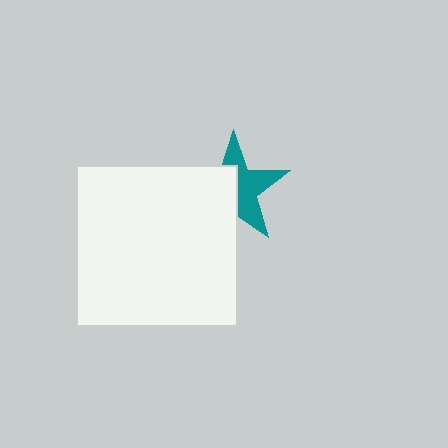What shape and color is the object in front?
The object in front is a white square.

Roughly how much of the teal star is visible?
About half of it is visible (roughly 51%).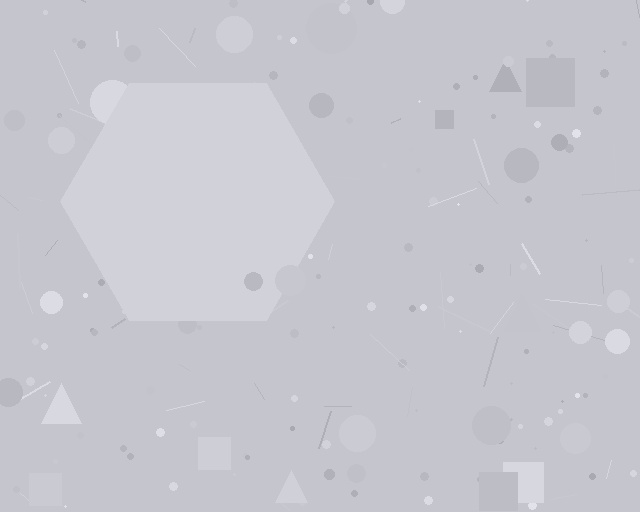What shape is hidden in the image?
A hexagon is hidden in the image.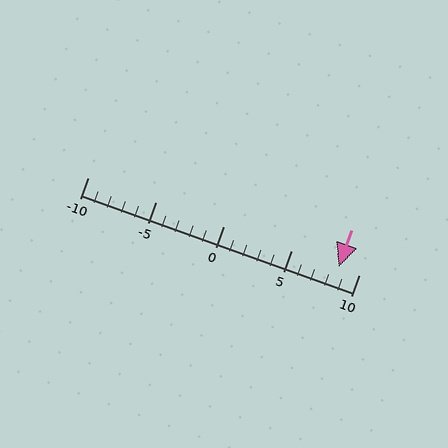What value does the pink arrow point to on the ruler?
The pink arrow points to approximately 8.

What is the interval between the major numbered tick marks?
The major tick marks are spaced 5 units apart.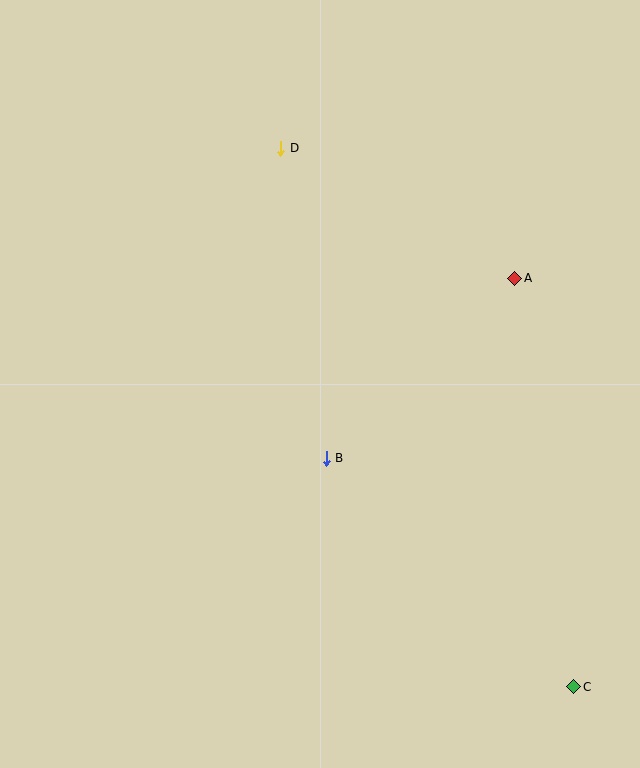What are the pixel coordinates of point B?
Point B is at (326, 459).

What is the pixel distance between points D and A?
The distance between D and A is 268 pixels.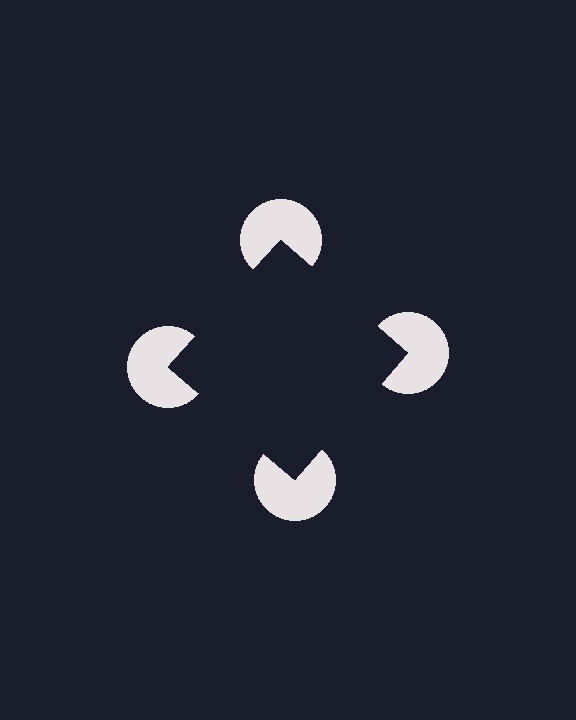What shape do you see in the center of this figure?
An illusory square — its edges are inferred from the aligned wedge cuts in the pac-man discs, not physically drawn.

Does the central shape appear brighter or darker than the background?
It typically appears slightly darker than the background, even though no actual brightness change is drawn.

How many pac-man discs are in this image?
There are 4 — one at each vertex of the illusory square.